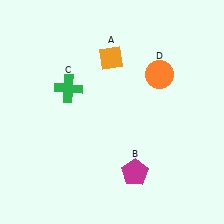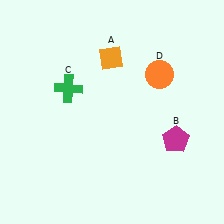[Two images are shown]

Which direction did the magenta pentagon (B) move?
The magenta pentagon (B) moved right.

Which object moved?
The magenta pentagon (B) moved right.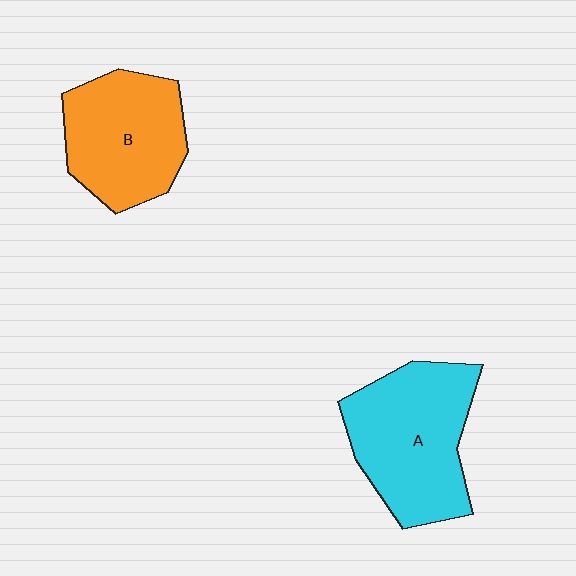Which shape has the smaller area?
Shape B (orange).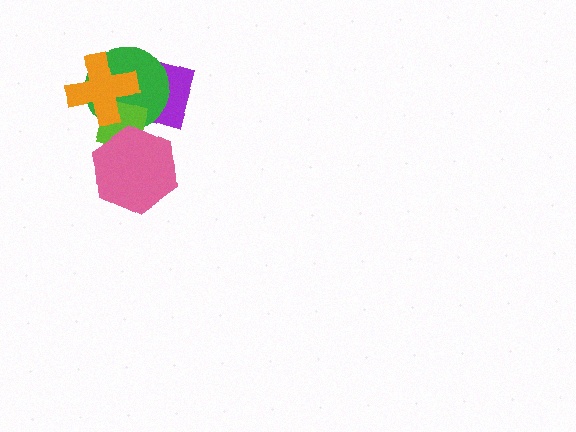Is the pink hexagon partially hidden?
No, no other shape covers it.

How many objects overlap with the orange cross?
3 objects overlap with the orange cross.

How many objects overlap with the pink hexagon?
1 object overlaps with the pink hexagon.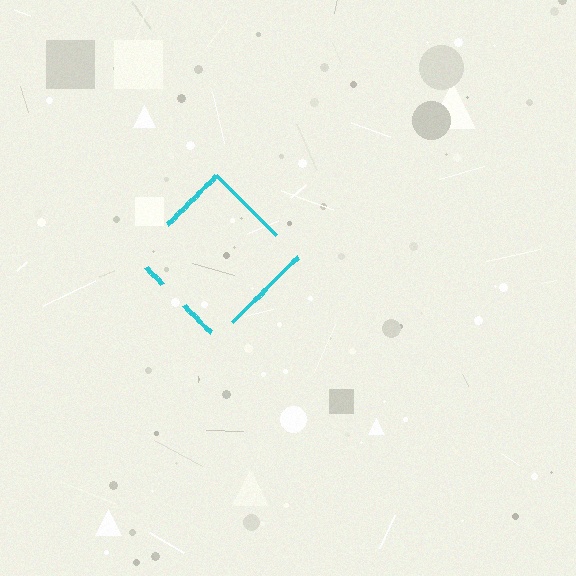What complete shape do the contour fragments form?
The contour fragments form a diamond.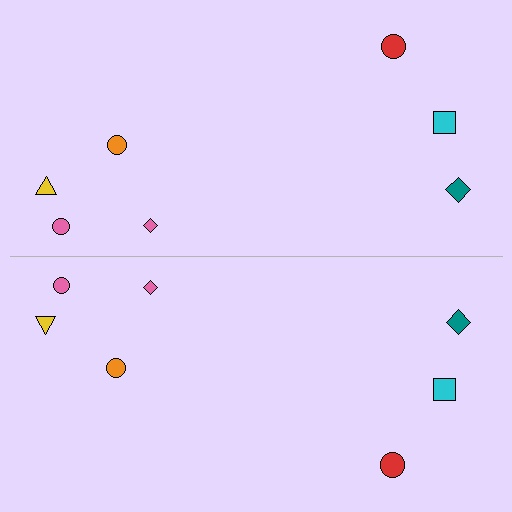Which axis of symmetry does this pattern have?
The pattern has a horizontal axis of symmetry running through the center of the image.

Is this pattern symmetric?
Yes, this pattern has bilateral (reflection) symmetry.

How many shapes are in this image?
There are 14 shapes in this image.